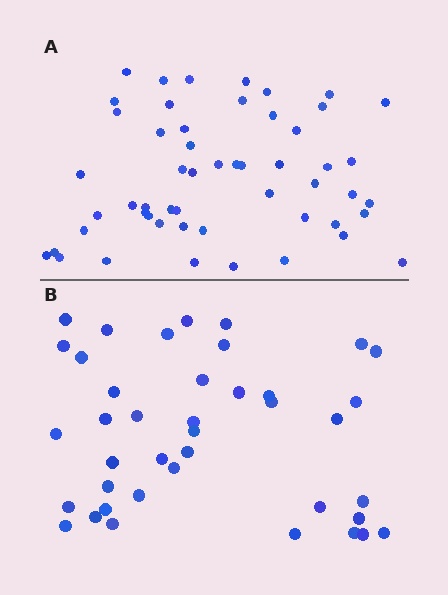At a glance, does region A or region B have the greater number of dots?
Region A (the top region) has more dots.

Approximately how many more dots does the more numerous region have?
Region A has approximately 15 more dots than region B.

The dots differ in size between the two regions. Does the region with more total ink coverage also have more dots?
No. Region B has more total ink coverage because its dots are larger, but region A actually contains more individual dots. Total area can be misleading — the number of items is what matters here.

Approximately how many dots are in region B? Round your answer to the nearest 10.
About 40 dots.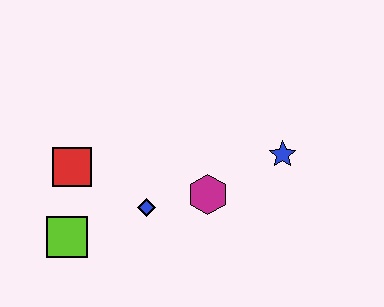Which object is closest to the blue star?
The magenta hexagon is closest to the blue star.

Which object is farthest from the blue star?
The lime square is farthest from the blue star.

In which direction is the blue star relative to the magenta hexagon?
The blue star is to the right of the magenta hexagon.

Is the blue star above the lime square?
Yes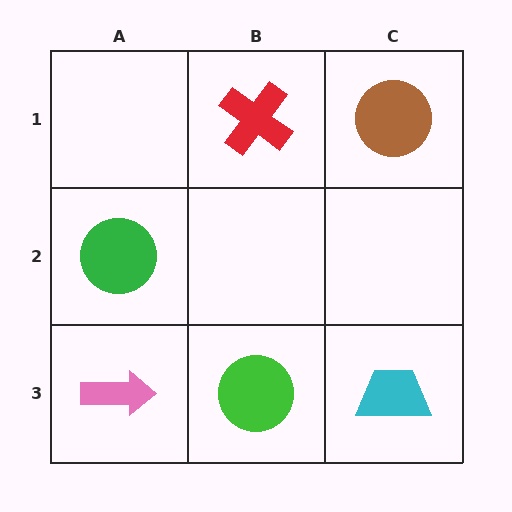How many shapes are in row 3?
3 shapes.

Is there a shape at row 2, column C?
No, that cell is empty.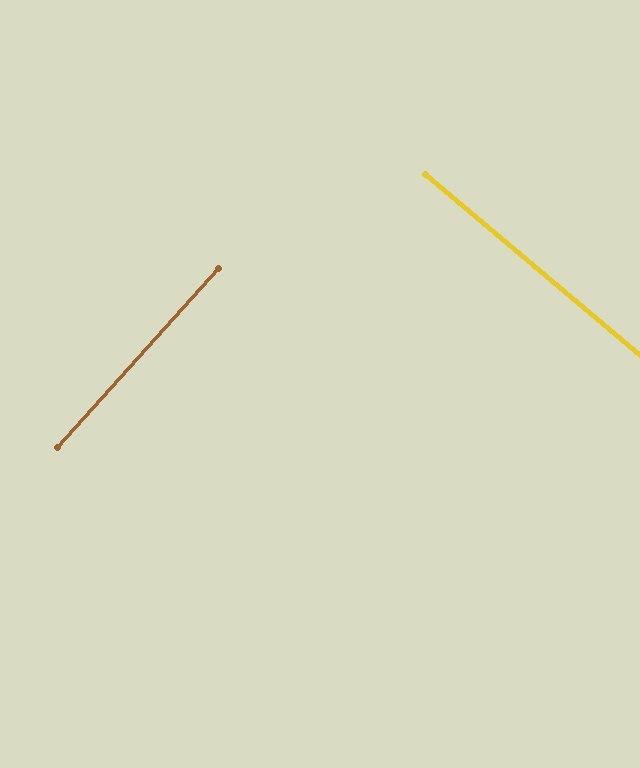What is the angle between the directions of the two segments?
Approximately 88 degrees.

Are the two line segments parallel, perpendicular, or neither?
Perpendicular — they meet at approximately 88°.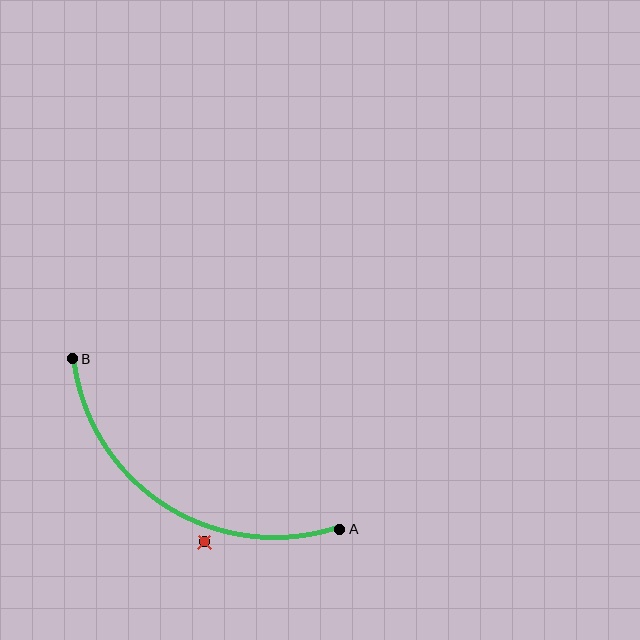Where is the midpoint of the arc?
The arc midpoint is the point on the curve farthest from the straight line joining A and B. It sits below that line.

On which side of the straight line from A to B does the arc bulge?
The arc bulges below the straight line connecting A and B.